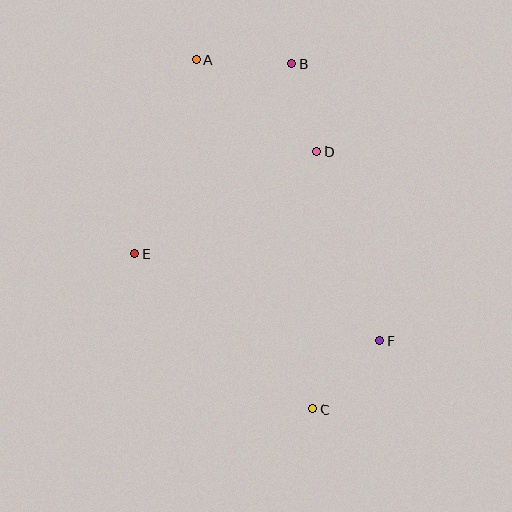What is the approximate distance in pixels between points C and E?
The distance between C and E is approximately 236 pixels.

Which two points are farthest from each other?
Points A and C are farthest from each other.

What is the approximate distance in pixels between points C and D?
The distance between C and D is approximately 258 pixels.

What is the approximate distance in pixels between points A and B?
The distance between A and B is approximately 96 pixels.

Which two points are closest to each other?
Points B and D are closest to each other.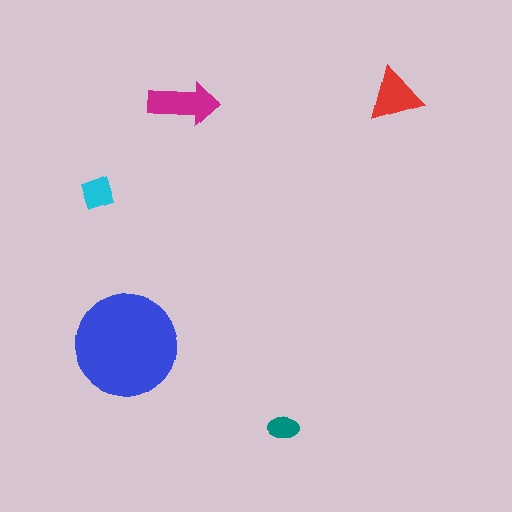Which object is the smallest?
The teal ellipse.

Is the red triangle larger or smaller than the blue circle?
Smaller.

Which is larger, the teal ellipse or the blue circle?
The blue circle.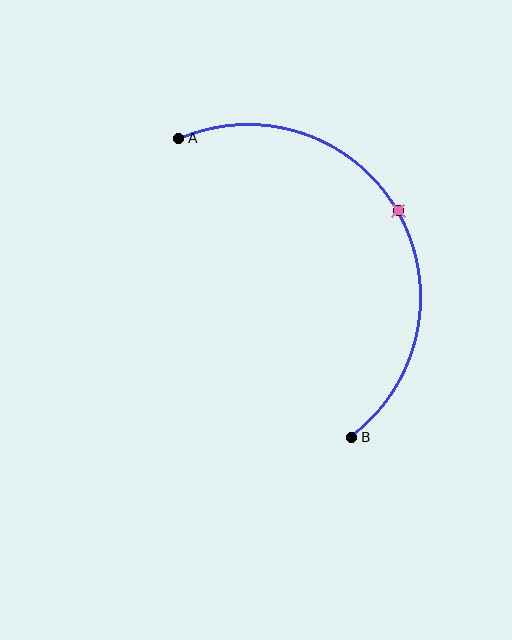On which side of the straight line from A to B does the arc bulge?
The arc bulges to the right of the straight line connecting A and B.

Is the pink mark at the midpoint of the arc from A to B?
Yes. The pink mark lies on the arc at equal arc-length from both A and B — it is the arc midpoint.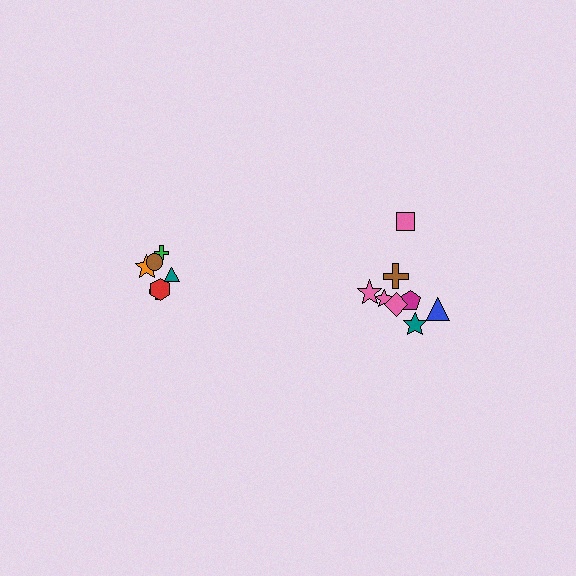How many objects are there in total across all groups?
There are 14 objects.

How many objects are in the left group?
There are 6 objects.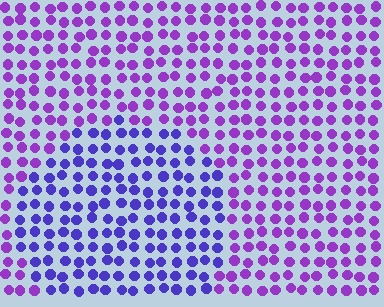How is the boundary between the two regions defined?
The boundary is defined purely by a slight shift in hue (about 32 degrees). Spacing, size, and orientation are identical on both sides.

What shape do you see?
I see a circle.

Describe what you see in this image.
The image is filled with small purple elements in a uniform arrangement. A circle-shaped region is visible where the elements are tinted to a slightly different hue, forming a subtle color boundary.